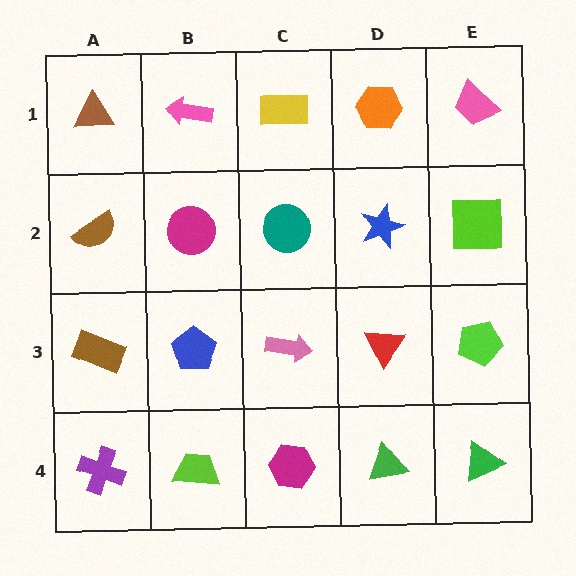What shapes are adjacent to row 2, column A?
A brown triangle (row 1, column A), a brown rectangle (row 3, column A), a magenta circle (row 2, column B).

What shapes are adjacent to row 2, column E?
A pink trapezoid (row 1, column E), a lime pentagon (row 3, column E), a blue star (row 2, column D).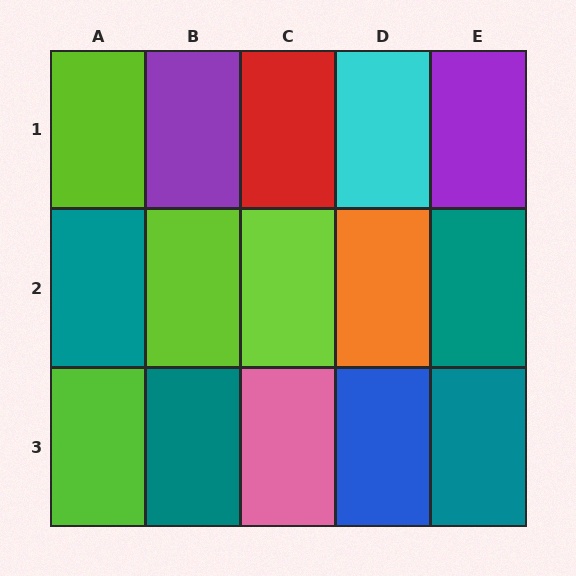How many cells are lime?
4 cells are lime.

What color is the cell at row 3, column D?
Blue.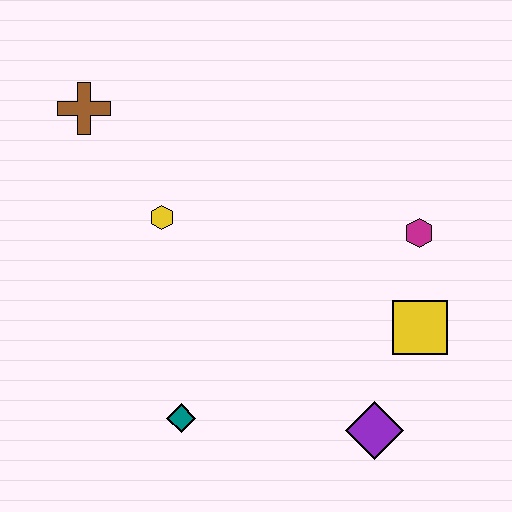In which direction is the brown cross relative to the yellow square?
The brown cross is to the left of the yellow square.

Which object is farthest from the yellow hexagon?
The purple diamond is farthest from the yellow hexagon.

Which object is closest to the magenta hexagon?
The yellow square is closest to the magenta hexagon.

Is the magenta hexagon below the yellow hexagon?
Yes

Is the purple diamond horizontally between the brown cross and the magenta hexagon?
Yes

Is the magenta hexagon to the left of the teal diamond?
No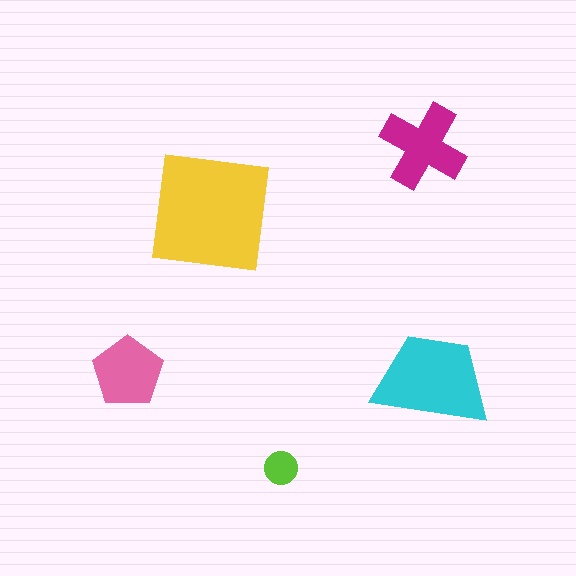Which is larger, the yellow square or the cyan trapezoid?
The yellow square.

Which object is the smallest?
The lime circle.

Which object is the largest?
The yellow square.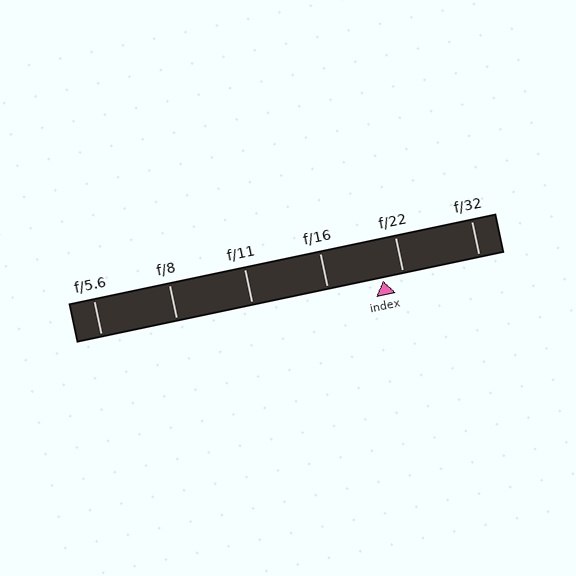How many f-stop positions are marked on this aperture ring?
There are 6 f-stop positions marked.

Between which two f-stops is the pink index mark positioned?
The index mark is between f/16 and f/22.